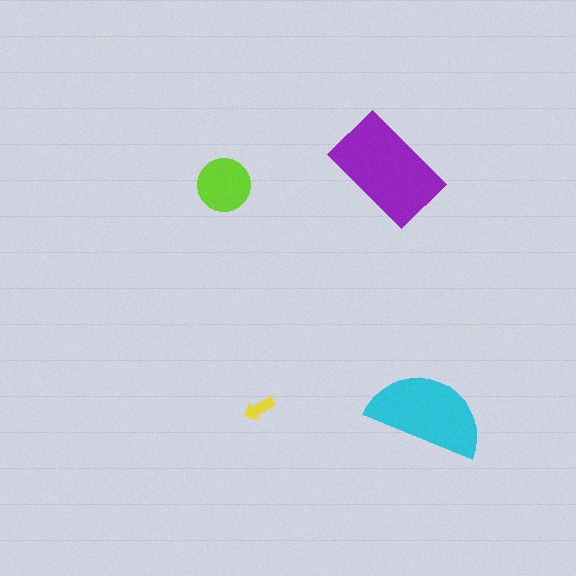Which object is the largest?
The purple rectangle.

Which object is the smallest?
The yellow arrow.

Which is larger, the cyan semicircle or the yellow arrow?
The cyan semicircle.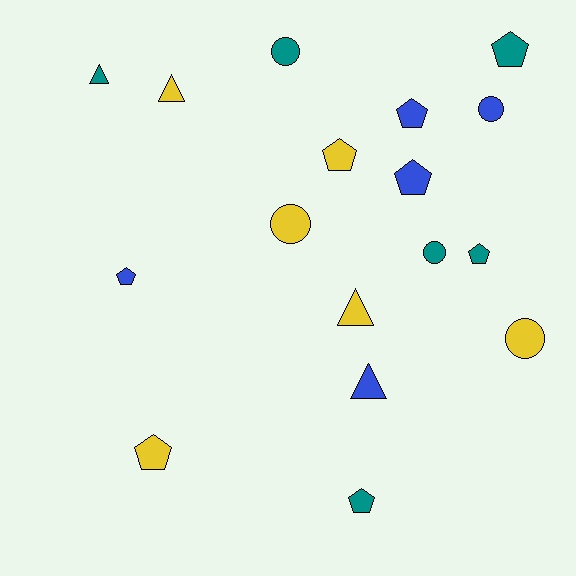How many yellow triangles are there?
There are 2 yellow triangles.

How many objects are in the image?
There are 17 objects.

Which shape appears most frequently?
Pentagon, with 8 objects.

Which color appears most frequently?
Teal, with 6 objects.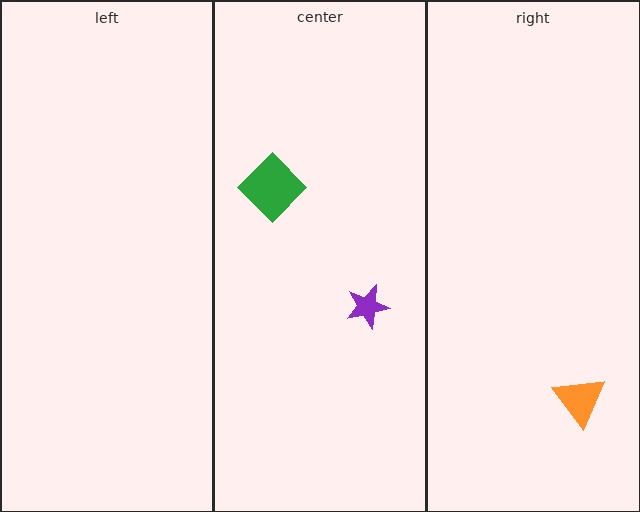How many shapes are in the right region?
1.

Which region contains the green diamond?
The center region.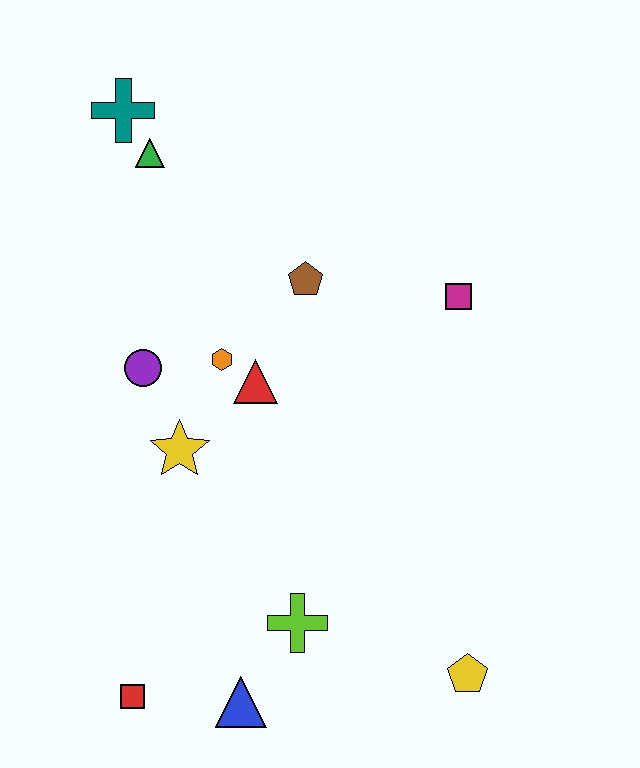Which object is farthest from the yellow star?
The yellow pentagon is farthest from the yellow star.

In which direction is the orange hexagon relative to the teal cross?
The orange hexagon is below the teal cross.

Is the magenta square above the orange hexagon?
Yes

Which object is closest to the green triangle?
The teal cross is closest to the green triangle.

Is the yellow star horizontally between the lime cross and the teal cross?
Yes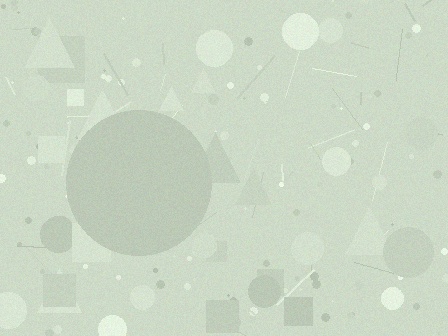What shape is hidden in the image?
A circle is hidden in the image.